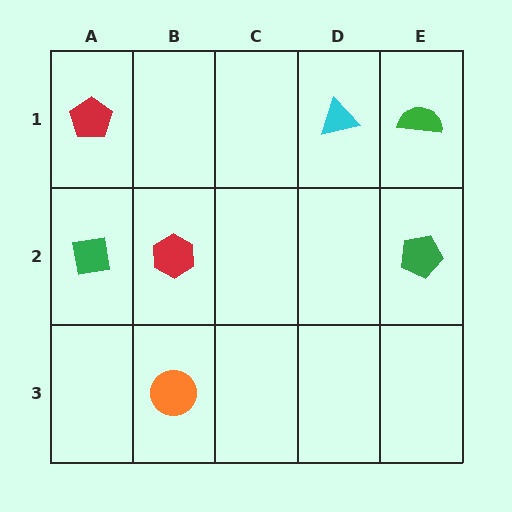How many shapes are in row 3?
1 shape.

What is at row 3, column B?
An orange circle.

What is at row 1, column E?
A green semicircle.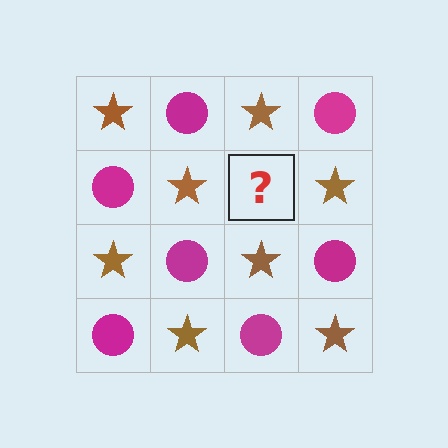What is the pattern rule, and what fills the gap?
The rule is that it alternates brown star and magenta circle in a checkerboard pattern. The gap should be filled with a magenta circle.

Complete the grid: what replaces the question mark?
The question mark should be replaced with a magenta circle.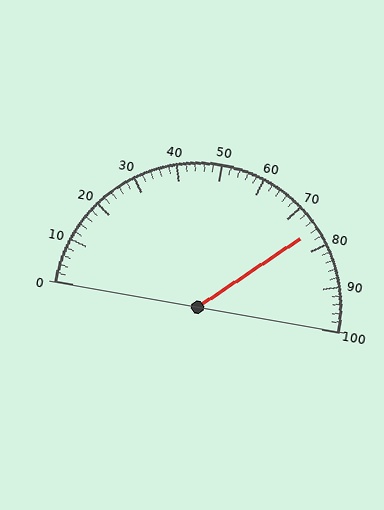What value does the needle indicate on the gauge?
The needle indicates approximately 76.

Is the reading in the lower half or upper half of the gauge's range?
The reading is in the upper half of the range (0 to 100).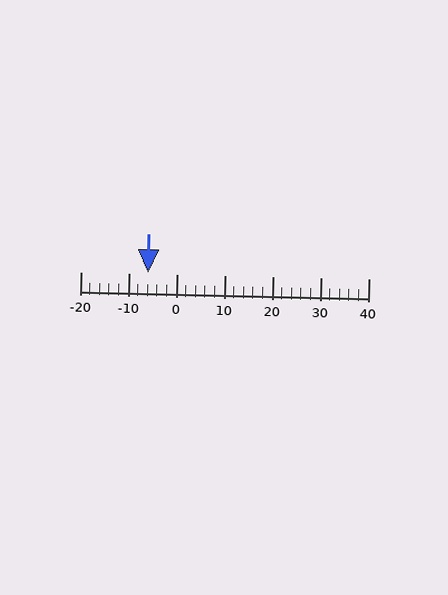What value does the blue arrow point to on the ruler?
The blue arrow points to approximately -6.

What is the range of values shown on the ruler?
The ruler shows values from -20 to 40.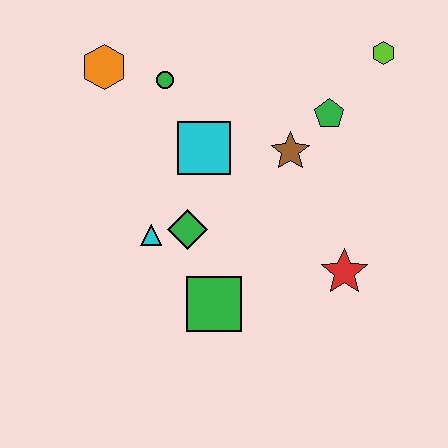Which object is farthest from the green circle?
The red star is farthest from the green circle.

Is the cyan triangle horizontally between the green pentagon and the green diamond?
No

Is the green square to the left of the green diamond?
No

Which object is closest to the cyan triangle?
The green diamond is closest to the cyan triangle.